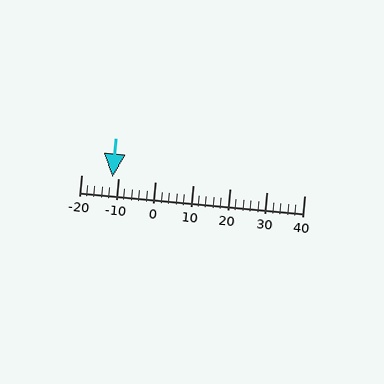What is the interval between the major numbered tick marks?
The major tick marks are spaced 10 units apart.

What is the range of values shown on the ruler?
The ruler shows values from -20 to 40.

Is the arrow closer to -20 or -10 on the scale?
The arrow is closer to -10.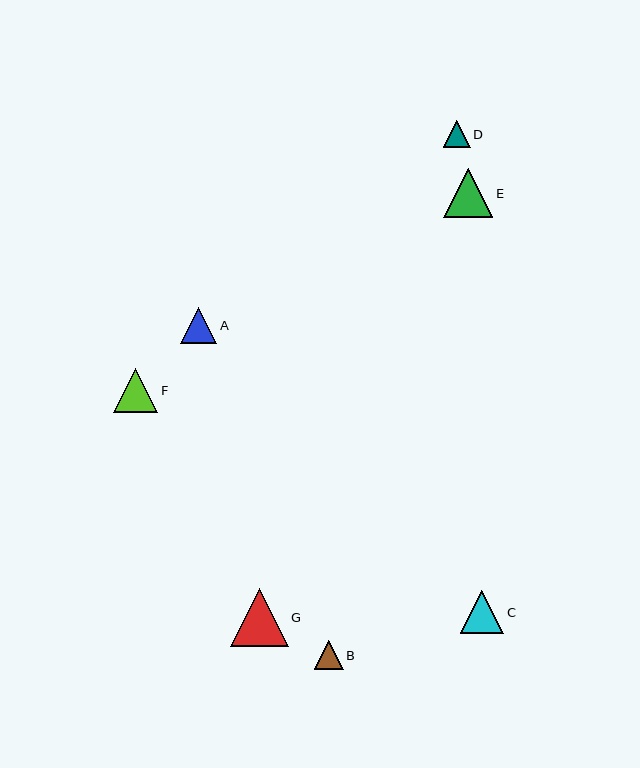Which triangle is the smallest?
Triangle D is the smallest with a size of approximately 27 pixels.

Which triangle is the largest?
Triangle G is the largest with a size of approximately 58 pixels.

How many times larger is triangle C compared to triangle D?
Triangle C is approximately 1.6 times the size of triangle D.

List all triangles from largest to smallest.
From largest to smallest: G, E, F, C, A, B, D.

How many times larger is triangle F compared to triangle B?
Triangle F is approximately 1.5 times the size of triangle B.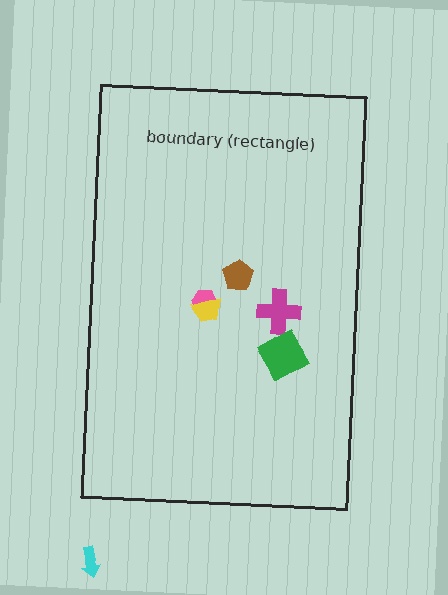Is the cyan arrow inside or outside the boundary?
Outside.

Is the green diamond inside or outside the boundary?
Inside.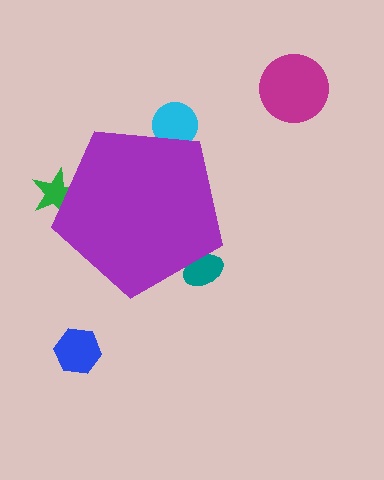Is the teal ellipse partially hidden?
Yes, the teal ellipse is partially hidden behind the purple pentagon.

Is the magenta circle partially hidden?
No, the magenta circle is fully visible.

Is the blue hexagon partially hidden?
No, the blue hexagon is fully visible.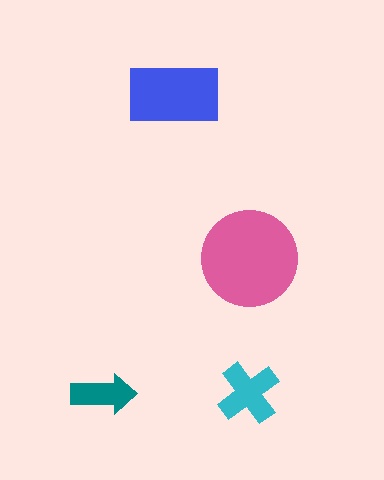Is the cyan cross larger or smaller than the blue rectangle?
Smaller.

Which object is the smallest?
The teal arrow.